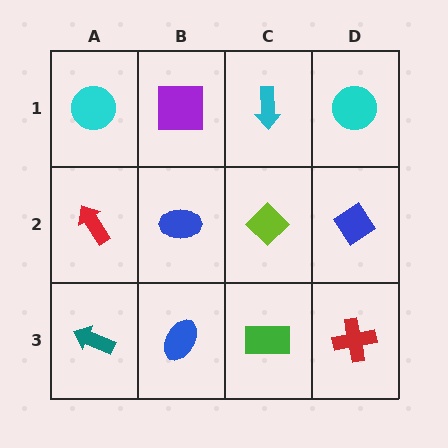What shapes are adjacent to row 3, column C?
A lime diamond (row 2, column C), a blue ellipse (row 3, column B), a red cross (row 3, column D).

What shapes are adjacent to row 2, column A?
A cyan circle (row 1, column A), a teal arrow (row 3, column A), a blue ellipse (row 2, column B).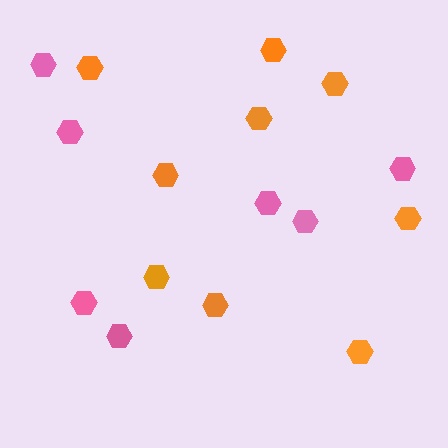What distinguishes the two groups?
There are 2 groups: one group of pink hexagons (7) and one group of orange hexagons (9).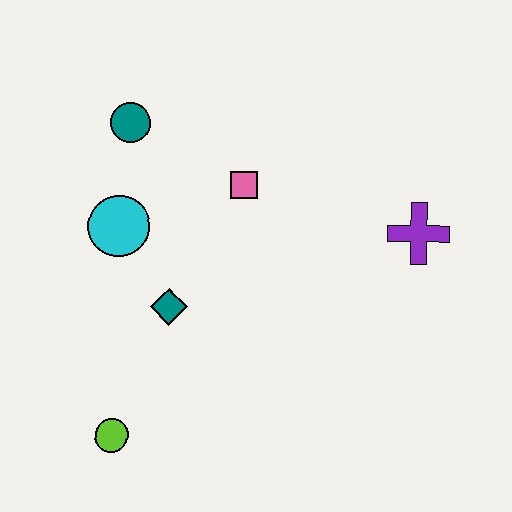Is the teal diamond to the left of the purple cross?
Yes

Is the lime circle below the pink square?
Yes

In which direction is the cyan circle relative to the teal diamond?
The cyan circle is above the teal diamond.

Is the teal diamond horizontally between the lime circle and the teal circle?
No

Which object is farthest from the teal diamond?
The purple cross is farthest from the teal diamond.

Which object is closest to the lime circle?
The teal diamond is closest to the lime circle.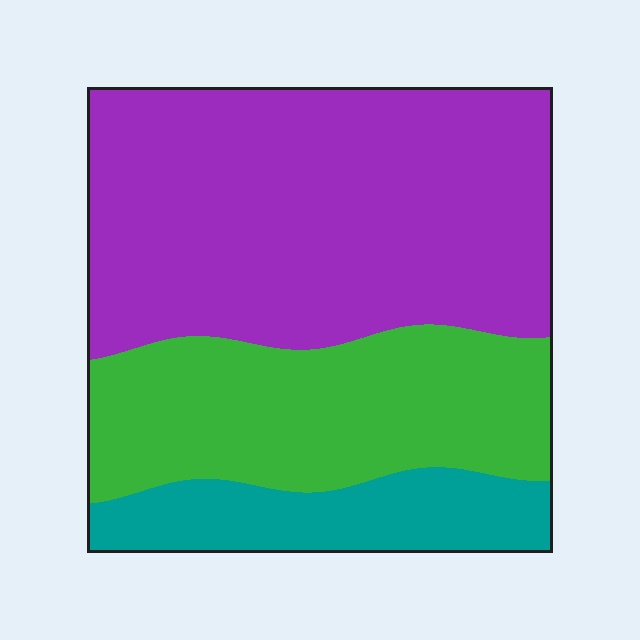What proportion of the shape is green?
Green covers around 30% of the shape.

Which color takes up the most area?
Purple, at roughly 55%.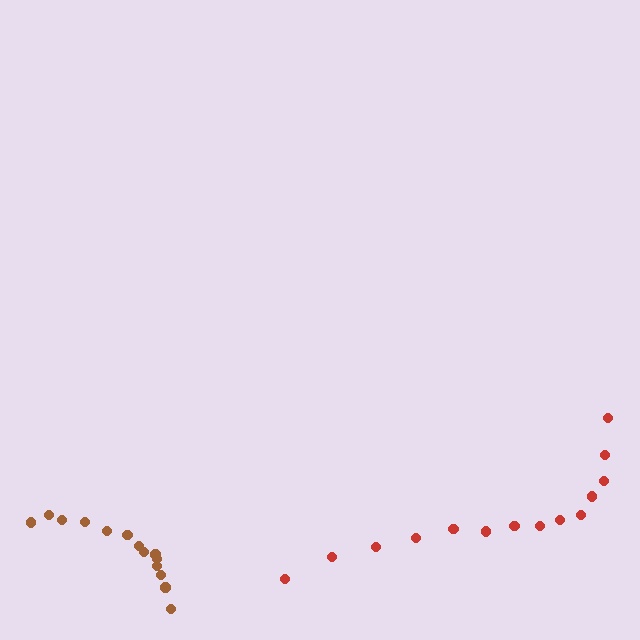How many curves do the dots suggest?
There are 2 distinct paths.